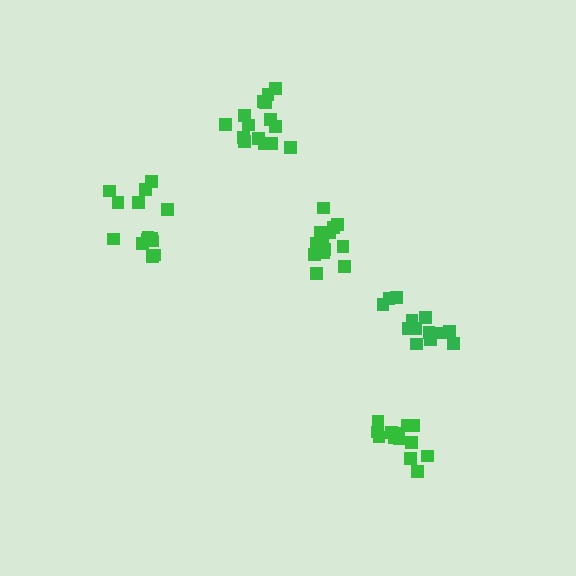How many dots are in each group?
Group 1: 15 dots, Group 2: 14 dots, Group 3: 14 dots, Group 4: 13 dots, Group 5: 13 dots (69 total).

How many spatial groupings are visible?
There are 5 spatial groupings.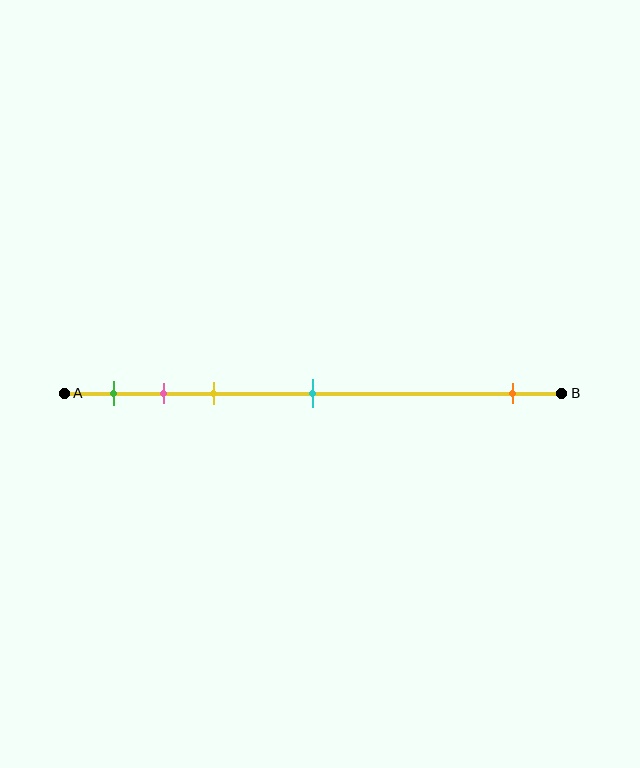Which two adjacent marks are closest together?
The pink and yellow marks are the closest adjacent pair.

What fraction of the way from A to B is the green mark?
The green mark is approximately 10% (0.1) of the way from A to B.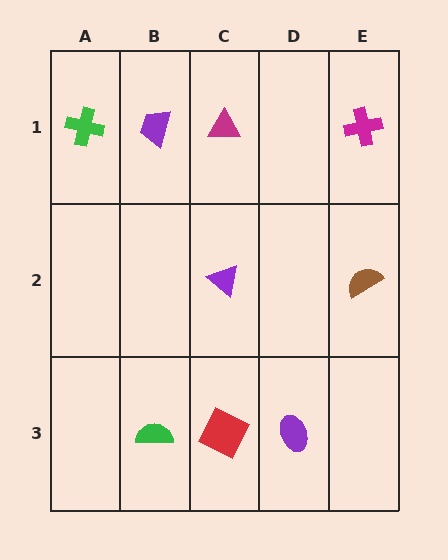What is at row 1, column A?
A green cross.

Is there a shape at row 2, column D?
No, that cell is empty.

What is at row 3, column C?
A red square.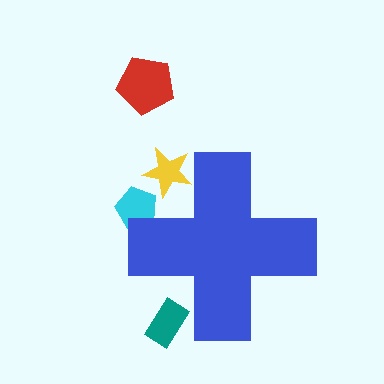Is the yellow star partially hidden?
Yes, the yellow star is partially hidden behind the blue cross.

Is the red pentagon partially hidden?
No, the red pentagon is fully visible.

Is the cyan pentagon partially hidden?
Yes, the cyan pentagon is partially hidden behind the blue cross.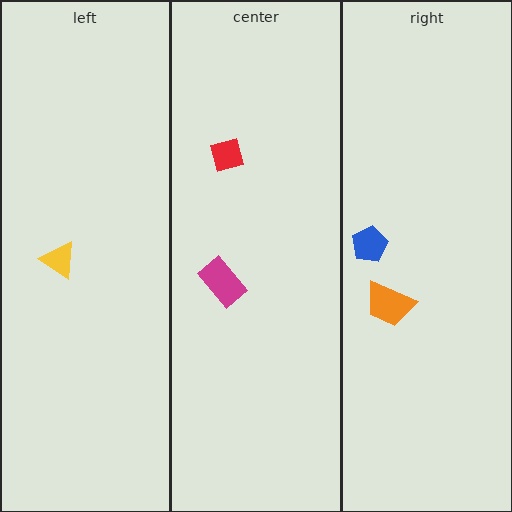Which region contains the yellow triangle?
The left region.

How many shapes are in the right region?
2.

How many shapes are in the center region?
2.